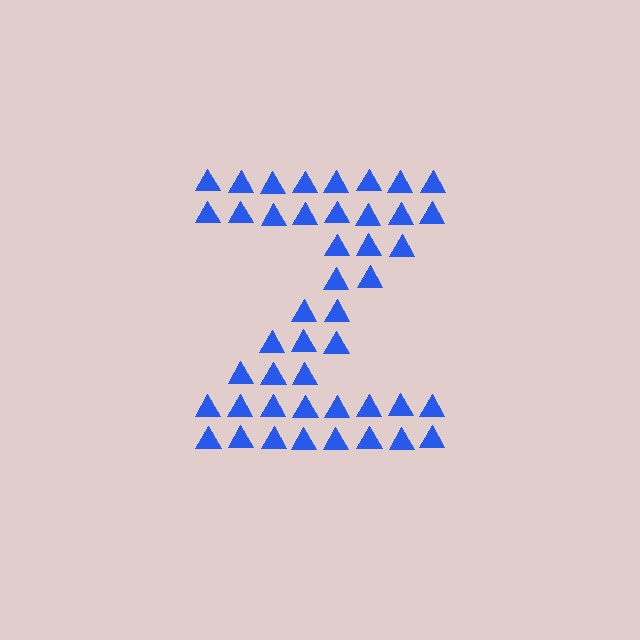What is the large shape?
The large shape is the letter Z.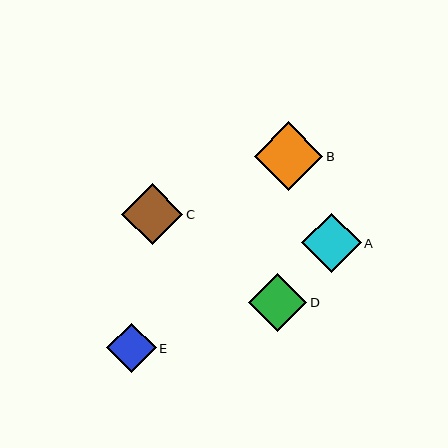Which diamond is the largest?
Diamond B is the largest with a size of approximately 68 pixels.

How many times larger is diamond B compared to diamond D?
Diamond B is approximately 1.2 times the size of diamond D.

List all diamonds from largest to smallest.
From largest to smallest: B, C, A, D, E.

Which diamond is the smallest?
Diamond E is the smallest with a size of approximately 49 pixels.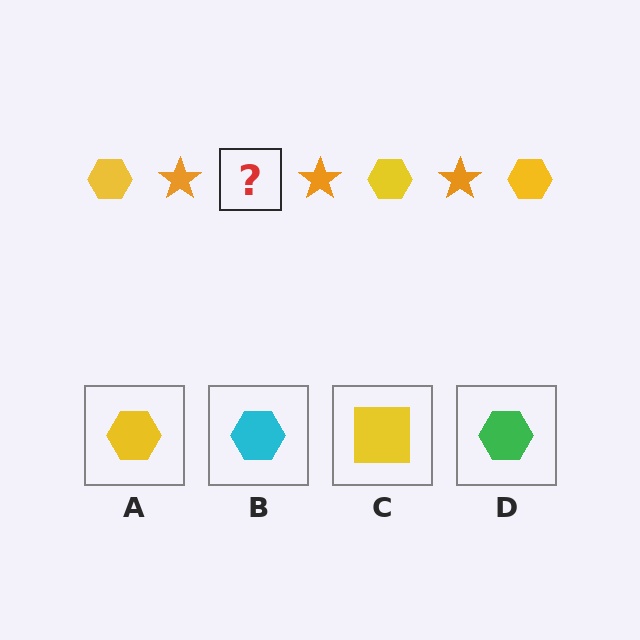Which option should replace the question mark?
Option A.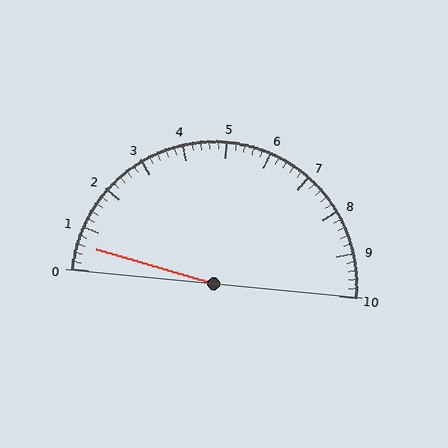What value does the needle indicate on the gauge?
The needle indicates approximately 0.6.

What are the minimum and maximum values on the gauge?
The gauge ranges from 0 to 10.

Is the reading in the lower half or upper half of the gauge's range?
The reading is in the lower half of the range (0 to 10).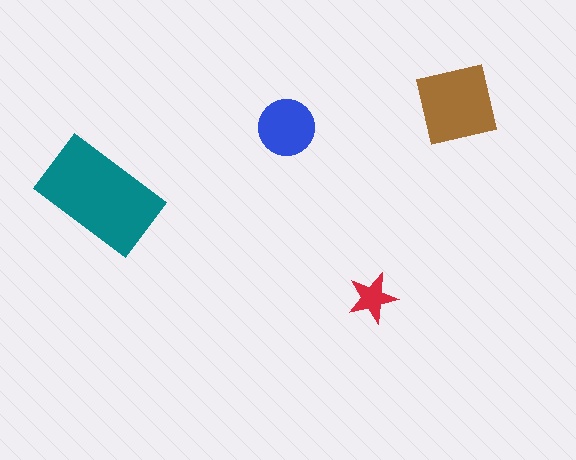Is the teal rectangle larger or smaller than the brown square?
Larger.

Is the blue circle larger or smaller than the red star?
Larger.